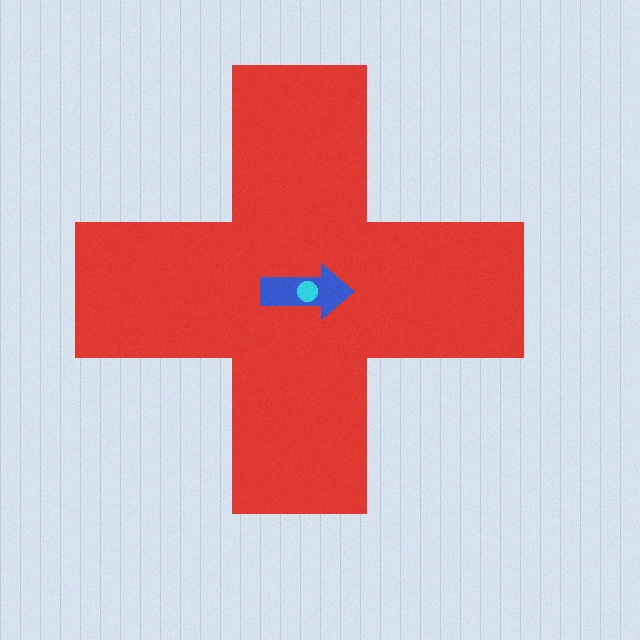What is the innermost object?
The cyan circle.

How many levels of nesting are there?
3.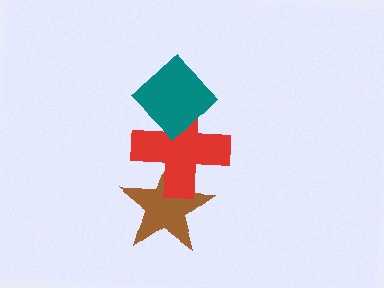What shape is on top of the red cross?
The teal diamond is on top of the red cross.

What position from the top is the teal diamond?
The teal diamond is 1st from the top.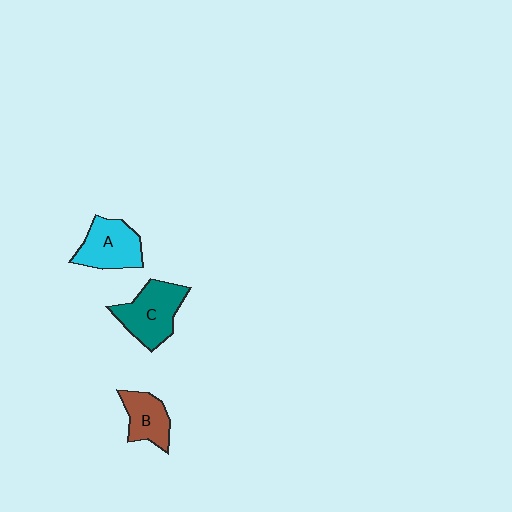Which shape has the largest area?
Shape C (teal).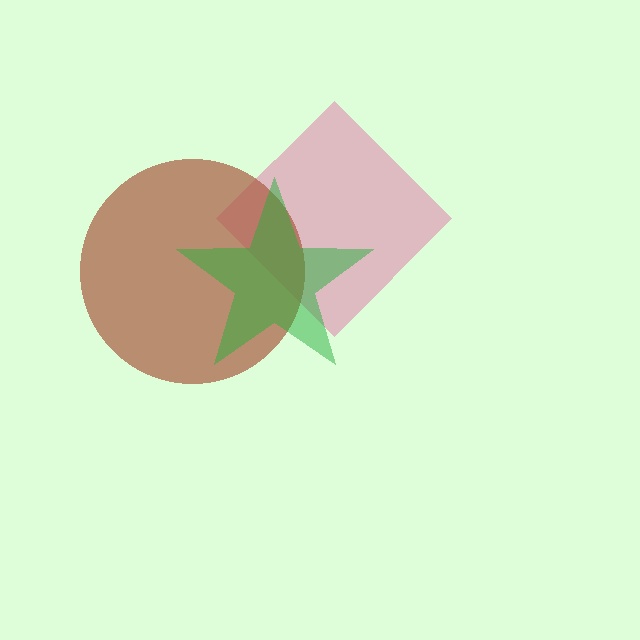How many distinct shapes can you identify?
There are 3 distinct shapes: a pink diamond, a brown circle, a green star.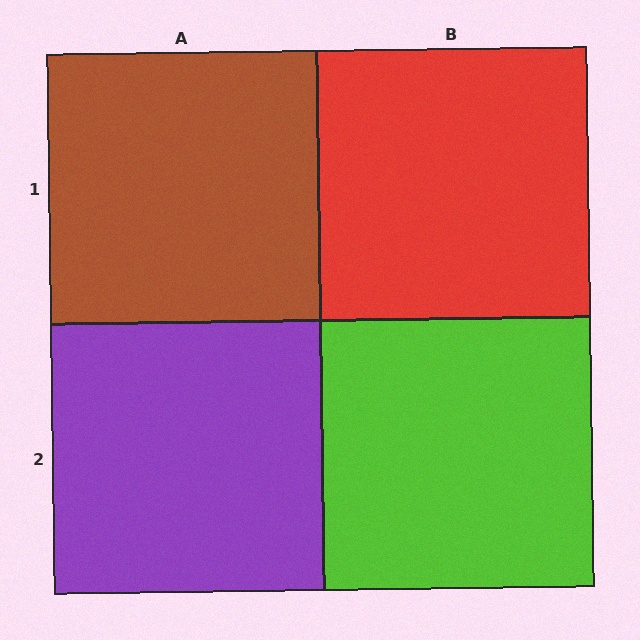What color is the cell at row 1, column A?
Brown.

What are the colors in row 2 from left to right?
Purple, lime.